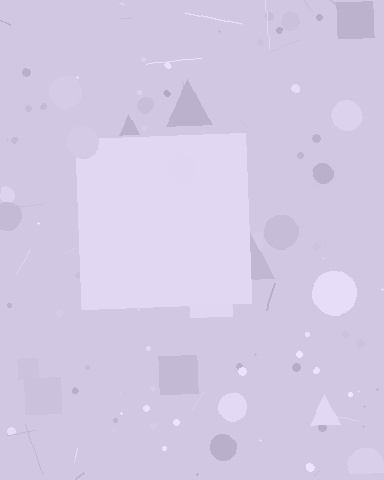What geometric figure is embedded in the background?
A square is embedded in the background.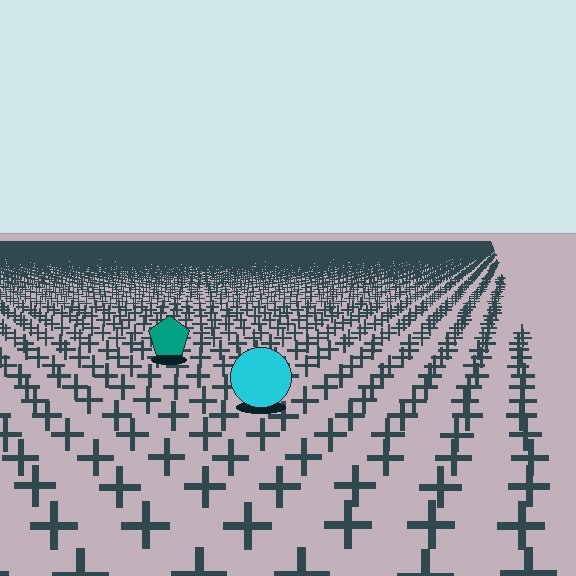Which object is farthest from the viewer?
The teal pentagon is farthest from the viewer. It appears smaller and the ground texture around it is denser.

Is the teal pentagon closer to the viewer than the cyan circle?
No. The cyan circle is closer — you can tell from the texture gradient: the ground texture is coarser near it.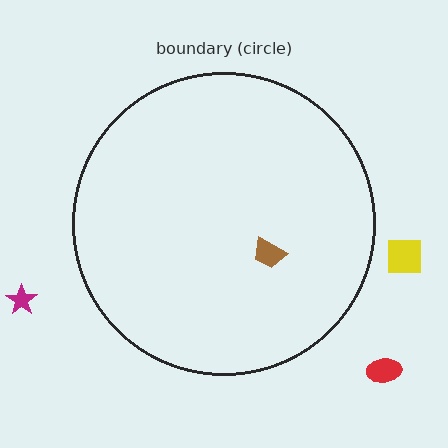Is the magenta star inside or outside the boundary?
Outside.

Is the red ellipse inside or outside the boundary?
Outside.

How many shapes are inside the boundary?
1 inside, 3 outside.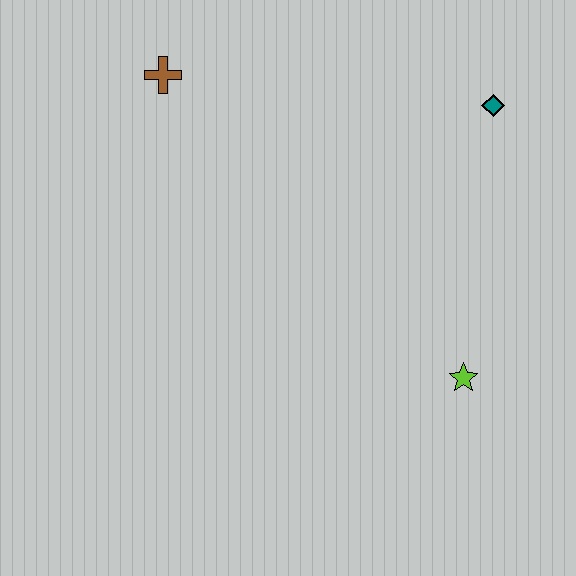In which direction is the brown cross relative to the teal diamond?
The brown cross is to the left of the teal diamond.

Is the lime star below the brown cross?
Yes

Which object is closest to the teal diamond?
The lime star is closest to the teal diamond.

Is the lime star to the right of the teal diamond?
No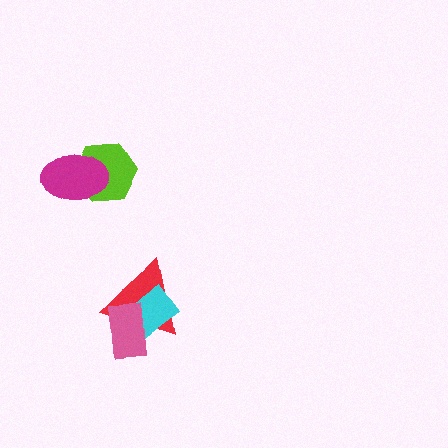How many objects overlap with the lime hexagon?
1 object overlaps with the lime hexagon.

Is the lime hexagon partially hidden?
Yes, it is partially covered by another shape.